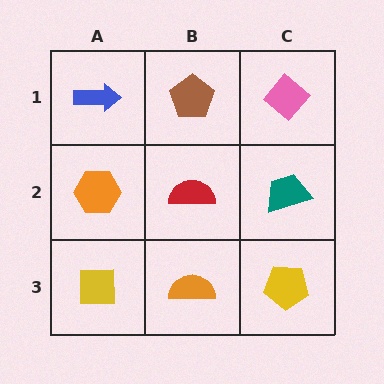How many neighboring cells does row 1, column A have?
2.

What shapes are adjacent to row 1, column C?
A teal trapezoid (row 2, column C), a brown pentagon (row 1, column B).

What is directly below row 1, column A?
An orange hexagon.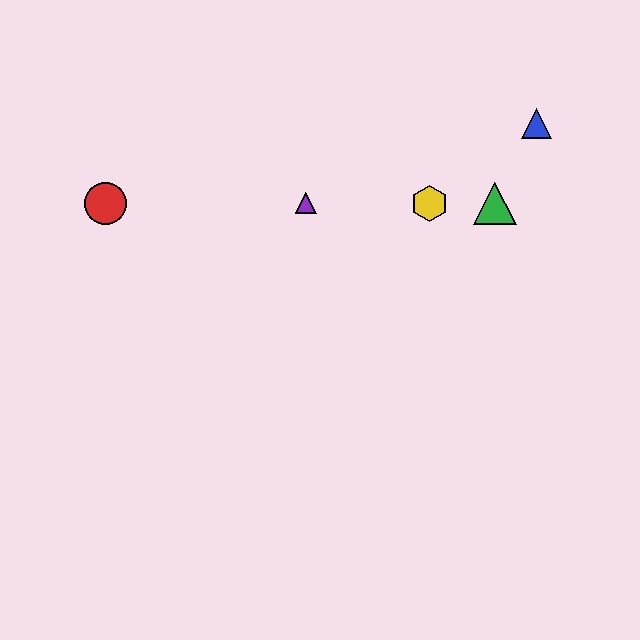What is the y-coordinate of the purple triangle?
The purple triangle is at y≈203.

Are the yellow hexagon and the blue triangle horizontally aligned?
No, the yellow hexagon is at y≈203 and the blue triangle is at y≈123.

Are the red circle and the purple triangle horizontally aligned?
Yes, both are at y≈203.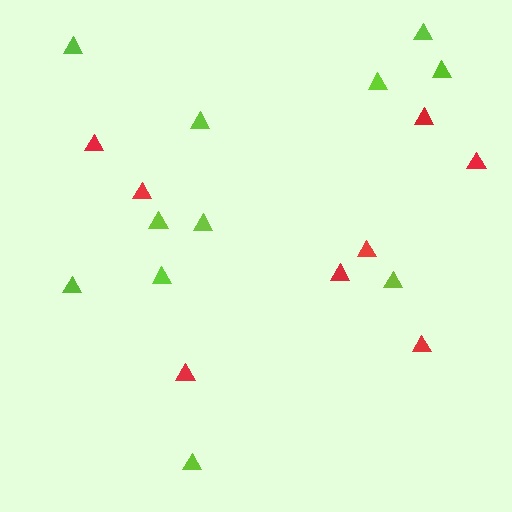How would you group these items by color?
There are 2 groups: one group of red triangles (8) and one group of lime triangles (11).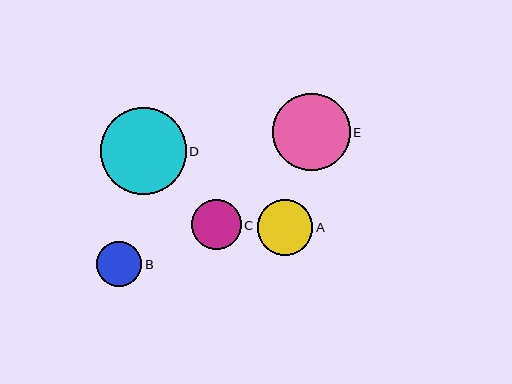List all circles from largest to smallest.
From largest to smallest: D, E, A, C, B.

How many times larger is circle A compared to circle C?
Circle A is approximately 1.1 times the size of circle C.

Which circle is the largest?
Circle D is the largest with a size of approximately 86 pixels.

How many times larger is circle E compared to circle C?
Circle E is approximately 1.6 times the size of circle C.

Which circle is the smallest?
Circle B is the smallest with a size of approximately 45 pixels.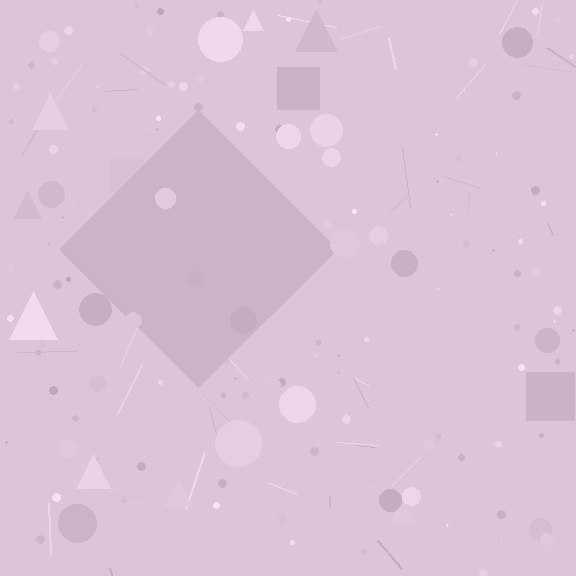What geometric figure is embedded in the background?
A diamond is embedded in the background.